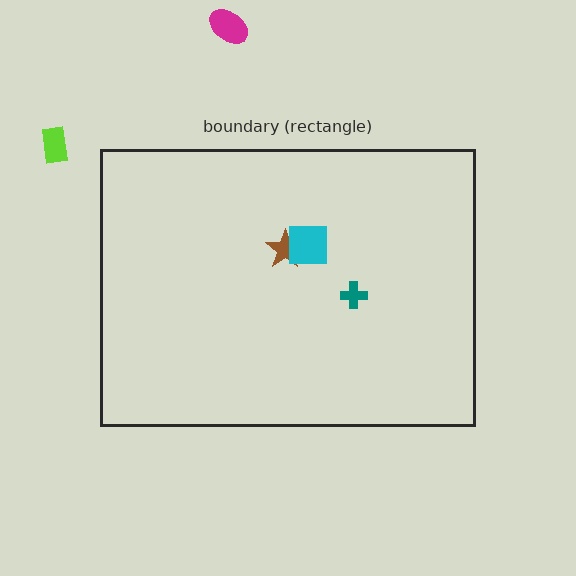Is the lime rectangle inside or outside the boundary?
Outside.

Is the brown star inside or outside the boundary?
Inside.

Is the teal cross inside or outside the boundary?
Inside.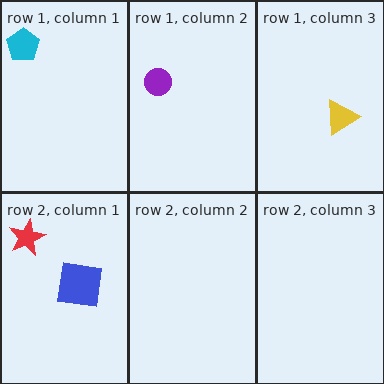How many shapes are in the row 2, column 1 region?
2.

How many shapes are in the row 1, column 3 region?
1.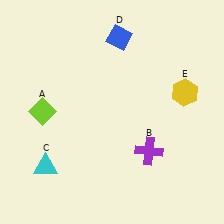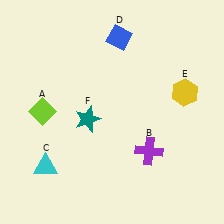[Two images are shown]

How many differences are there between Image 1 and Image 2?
There is 1 difference between the two images.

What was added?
A teal star (F) was added in Image 2.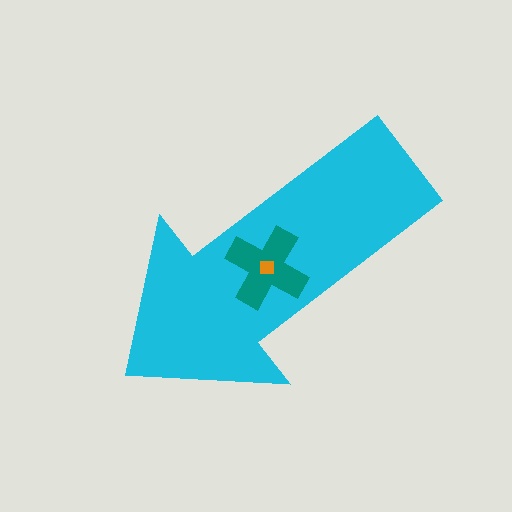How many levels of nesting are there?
3.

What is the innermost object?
The orange square.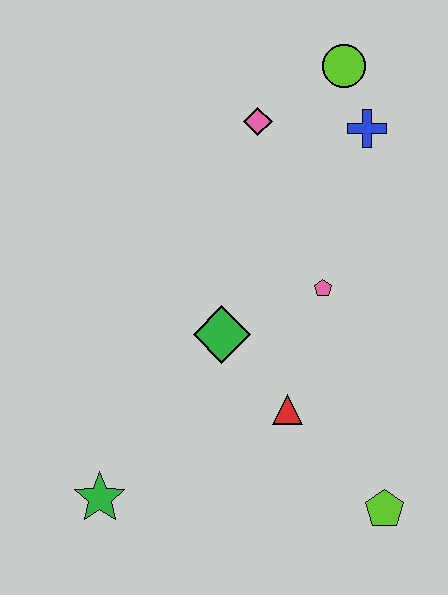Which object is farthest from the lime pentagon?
The lime circle is farthest from the lime pentagon.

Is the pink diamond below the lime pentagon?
No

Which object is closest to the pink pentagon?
The green diamond is closest to the pink pentagon.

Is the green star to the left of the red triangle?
Yes